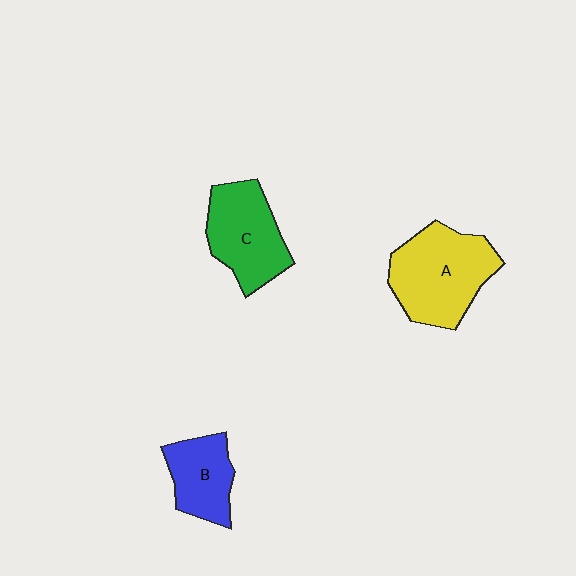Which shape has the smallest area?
Shape B (blue).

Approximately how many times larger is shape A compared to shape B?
Approximately 1.7 times.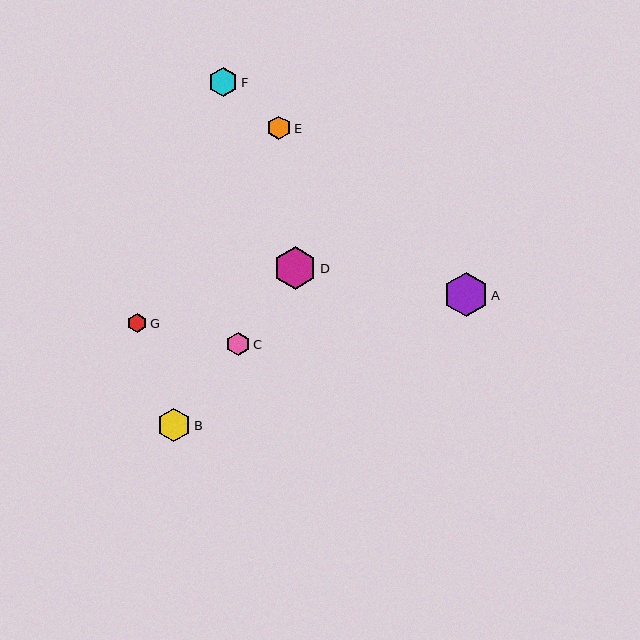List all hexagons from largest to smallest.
From largest to smallest: A, D, B, F, E, C, G.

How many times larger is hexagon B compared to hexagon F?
Hexagon B is approximately 1.2 times the size of hexagon F.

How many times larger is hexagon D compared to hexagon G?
Hexagon D is approximately 2.2 times the size of hexagon G.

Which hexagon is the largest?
Hexagon A is the largest with a size of approximately 45 pixels.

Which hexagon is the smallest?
Hexagon G is the smallest with a size of approximately 19 pixels.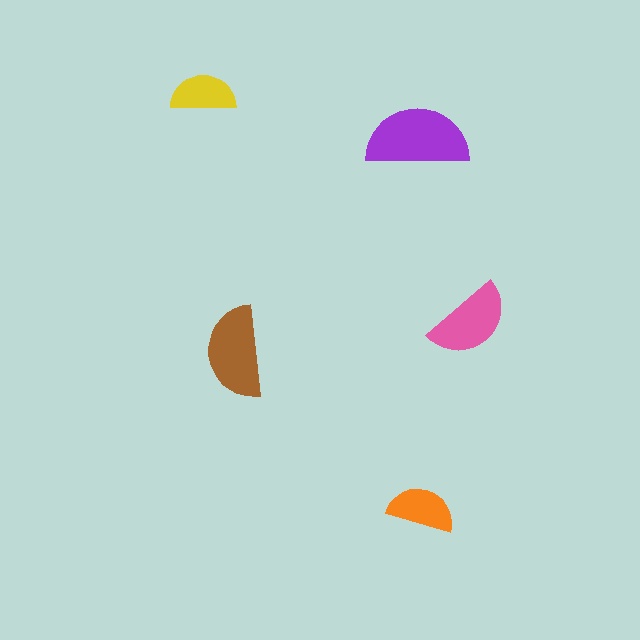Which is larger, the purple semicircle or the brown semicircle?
The purple one.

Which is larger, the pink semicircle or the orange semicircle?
The pink one.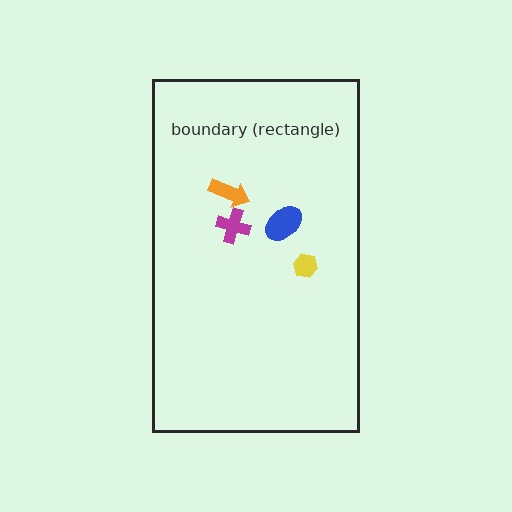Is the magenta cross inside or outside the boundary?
Inside.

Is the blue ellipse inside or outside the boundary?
Inside.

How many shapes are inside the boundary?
4 inside, 0 outside.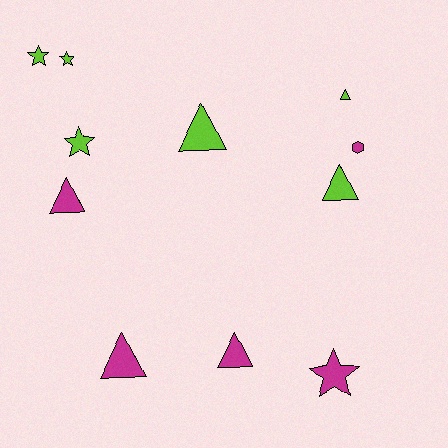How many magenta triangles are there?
There are 3 magenta triangles.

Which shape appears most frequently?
Triangle, with 6 objects.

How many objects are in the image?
There are 11 objects.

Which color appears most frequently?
Lime, with 6 objects.